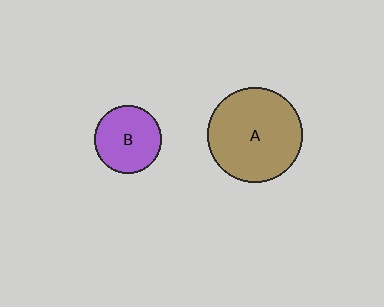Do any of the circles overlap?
No, none of the circles overlap.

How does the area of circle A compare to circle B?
Approximately 2.0 times.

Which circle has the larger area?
Circle A (brown).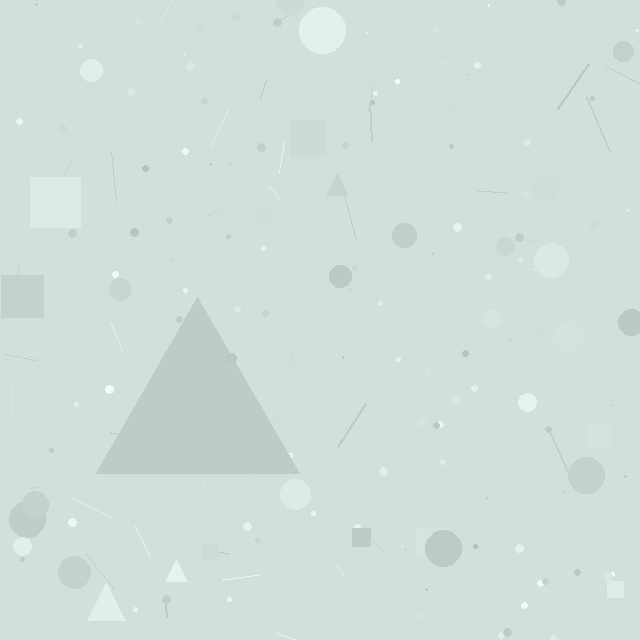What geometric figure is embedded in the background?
A triangle is embedded in the background.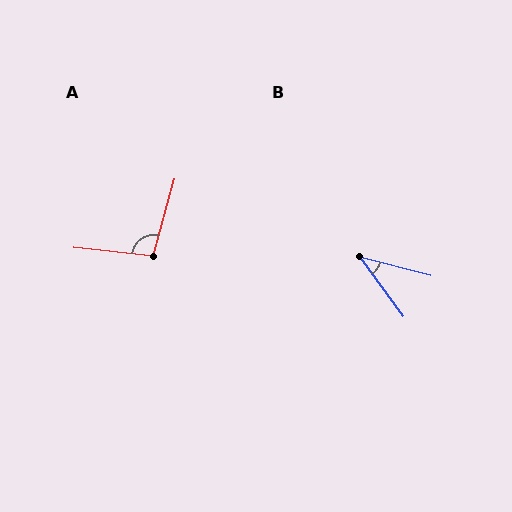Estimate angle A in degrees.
Approximately 100 degrees.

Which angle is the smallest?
B, at approximately 39 degrees.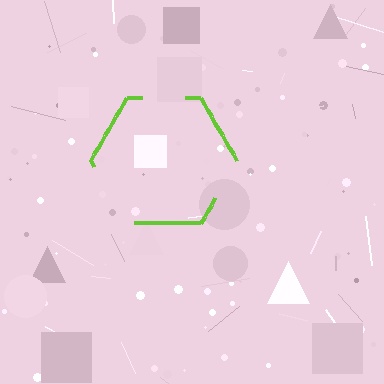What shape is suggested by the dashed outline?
The dashed outline suggests a hexagon.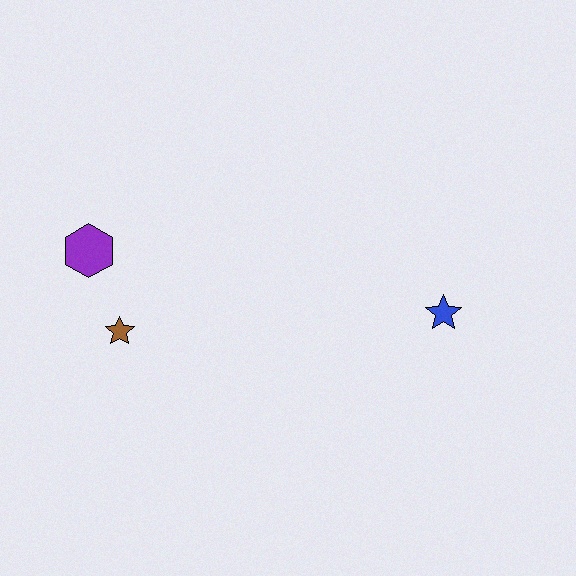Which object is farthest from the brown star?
The blue star is farthest from the brown star.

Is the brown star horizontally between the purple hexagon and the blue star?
Yes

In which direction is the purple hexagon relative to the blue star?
The purple hexagon is to the left of the blue star.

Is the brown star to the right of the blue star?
No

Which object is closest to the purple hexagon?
The brown star is closest to the purple hexagon.